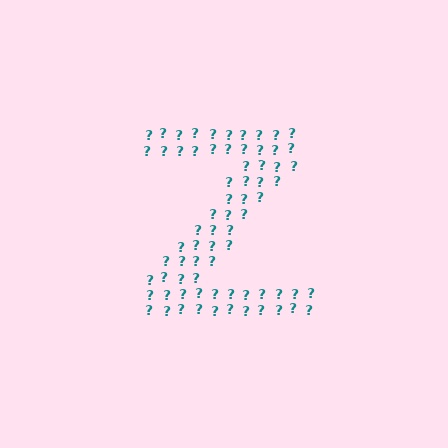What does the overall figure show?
The overall figure shows the letter Z.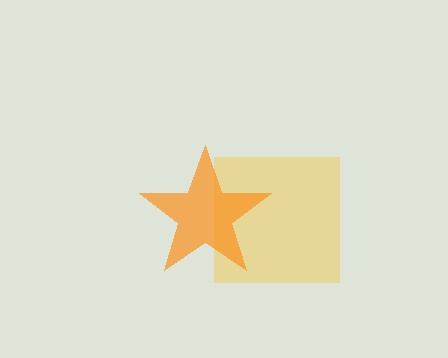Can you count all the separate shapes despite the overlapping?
Yes, there are 2 separate shapes.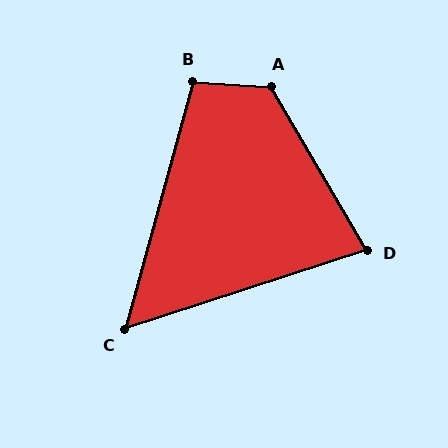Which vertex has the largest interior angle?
A, at approximately 124 degrees.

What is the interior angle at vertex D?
Approximately 78 degrees (acute).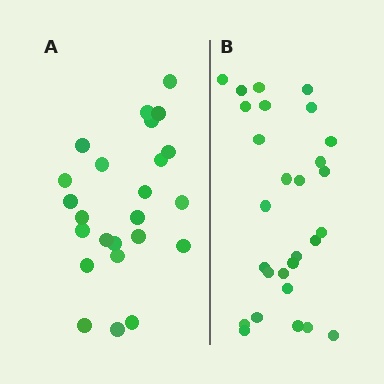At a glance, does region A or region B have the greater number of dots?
Region B (the right region) has more dots.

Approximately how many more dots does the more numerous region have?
Region B has about 4 more dots than region A.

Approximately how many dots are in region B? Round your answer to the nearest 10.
About 30 dots. (The exact count is 28, which rounds to 30.)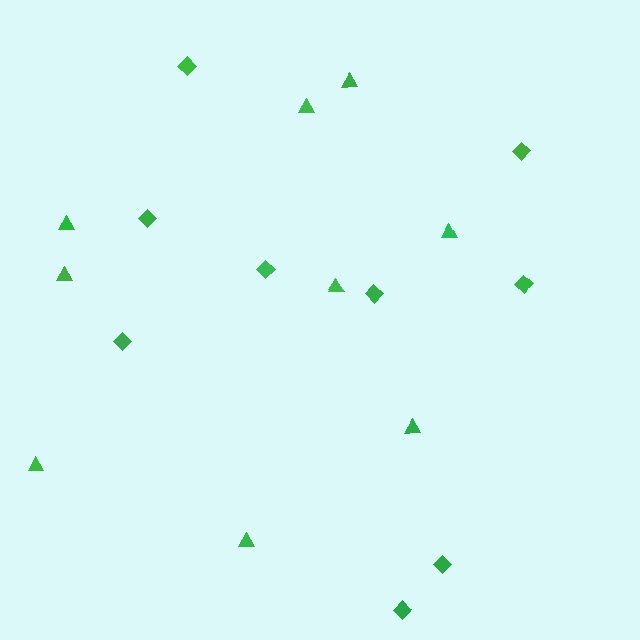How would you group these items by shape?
There are 2 groups: one group of triangles (9) and one group of diamonds (9).